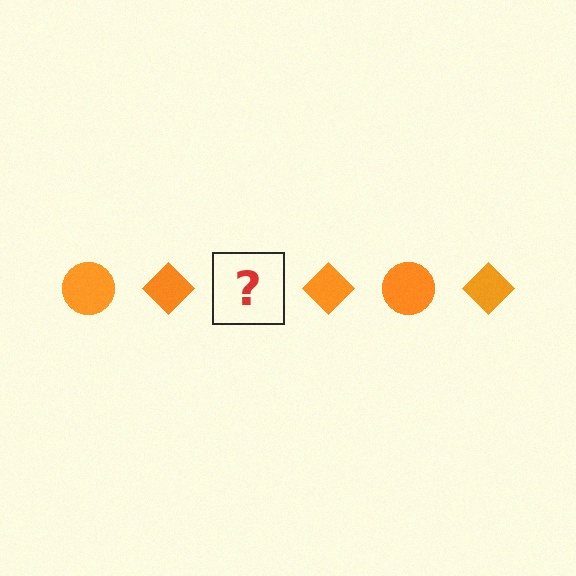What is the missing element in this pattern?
The missing element is an orange circle.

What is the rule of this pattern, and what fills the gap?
The rule is that the pattern cycles through circle, diamond shapes in orange. The gap should be filled with an orange circle.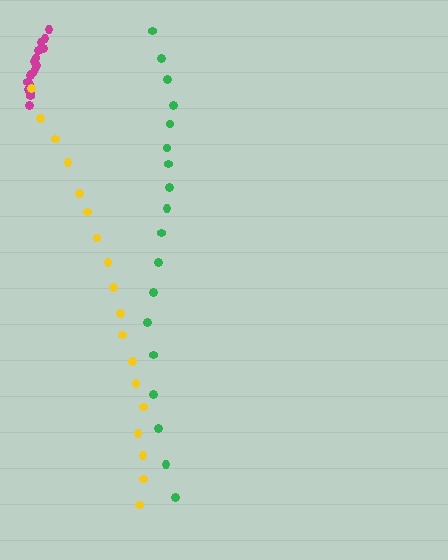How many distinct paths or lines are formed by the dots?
There are 3 distinct paths.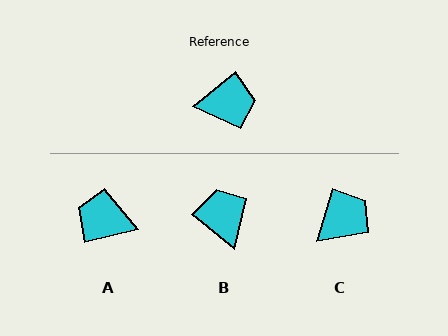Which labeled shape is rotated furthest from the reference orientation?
A, about 155 degrees away.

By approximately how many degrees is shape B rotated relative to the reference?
Approximately 102 degrees counter-clockwise.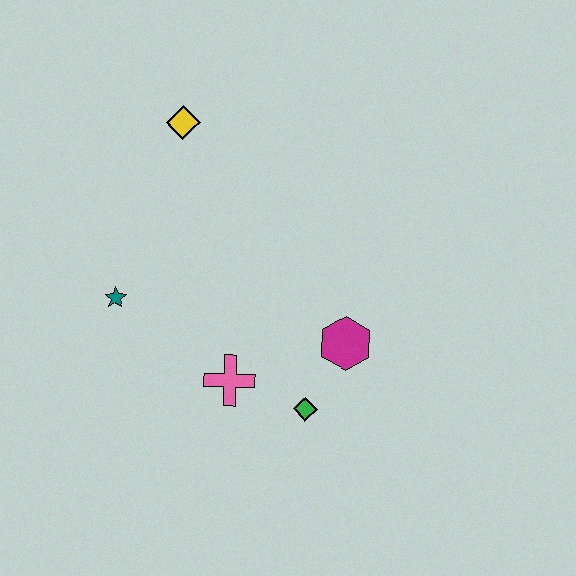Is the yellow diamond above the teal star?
Yes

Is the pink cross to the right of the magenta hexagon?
No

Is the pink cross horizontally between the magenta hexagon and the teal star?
Yes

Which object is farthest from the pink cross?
The yellow diamond is farthest from the pink cross.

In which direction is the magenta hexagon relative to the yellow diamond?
The magenta hexagon is below the yellow diamond.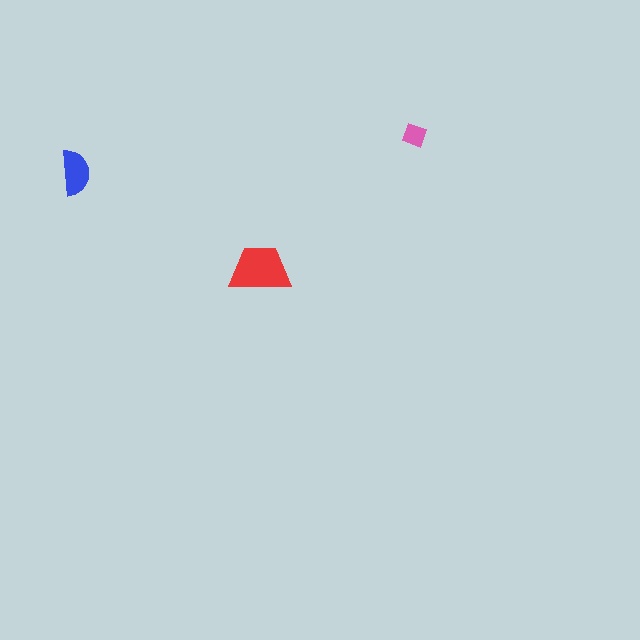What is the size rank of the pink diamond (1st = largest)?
3rd.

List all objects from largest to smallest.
The red trapezoid, the blue semicircle, the pink diamond.